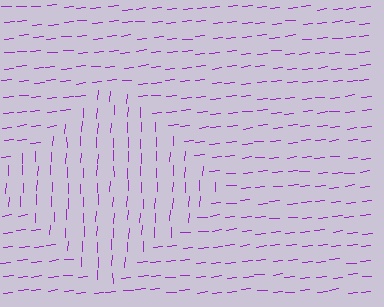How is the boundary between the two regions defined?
The boundary is defined purely by a change in line orientation (approximately 83 degrees difference). All lines are the same color and thickness.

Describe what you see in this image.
The image is filled with small purple line segments. A diamond region in the image has lines oriented differently from the surrounding lines, creating a visible texture boundary.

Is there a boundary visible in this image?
Yes, there is a texture boundary formed by a change in line orientation.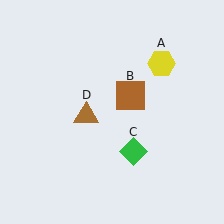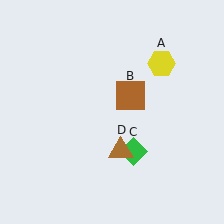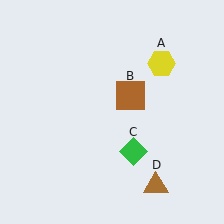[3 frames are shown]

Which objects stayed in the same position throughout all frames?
Yellow hexagon (object A) and brown square (object B) and green diamond (object C) remained stationary.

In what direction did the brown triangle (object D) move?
The brown triangle (object D) moved down and to the right.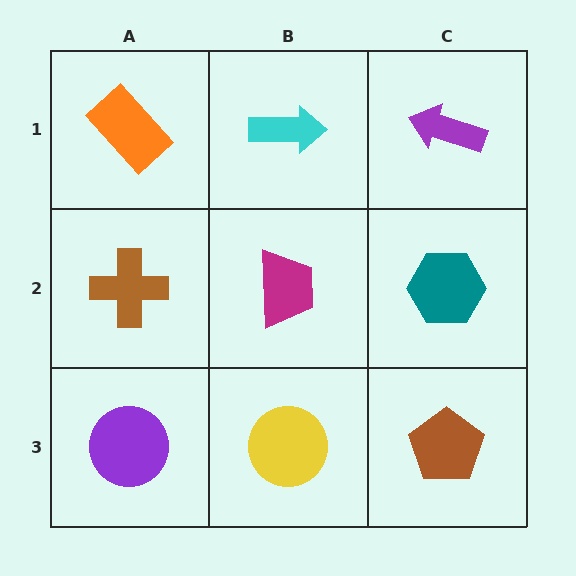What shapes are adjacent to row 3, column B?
A magenta trapezoid (row 2, column B), a purple circle (row 3, column A), a brown pentagon (row 3, column C).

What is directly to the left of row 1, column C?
A cyan arrow.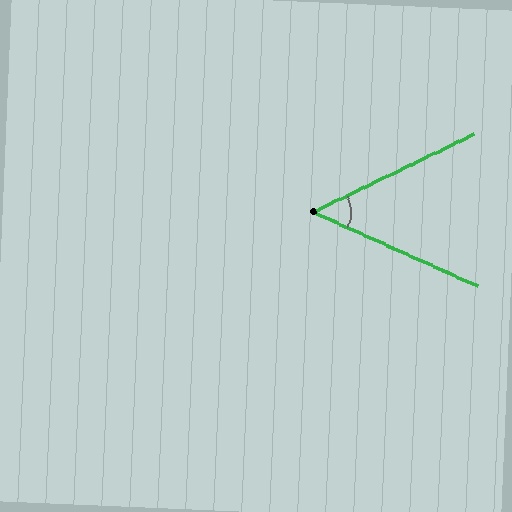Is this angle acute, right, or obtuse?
It is acute.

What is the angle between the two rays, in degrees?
Approximately 50 degrees.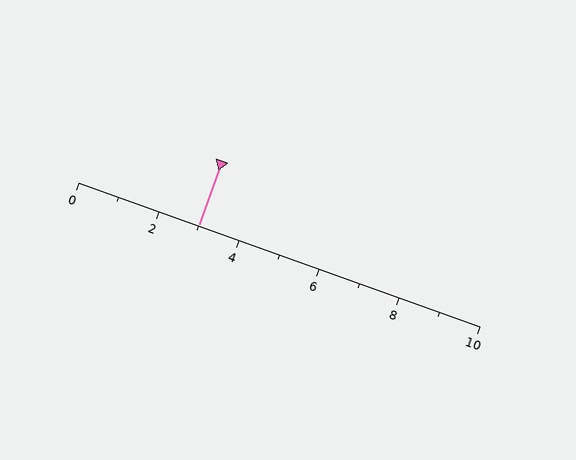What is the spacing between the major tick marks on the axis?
The major ticks are spaced 2 apart.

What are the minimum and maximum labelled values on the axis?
The axis runs from 0 to 10.